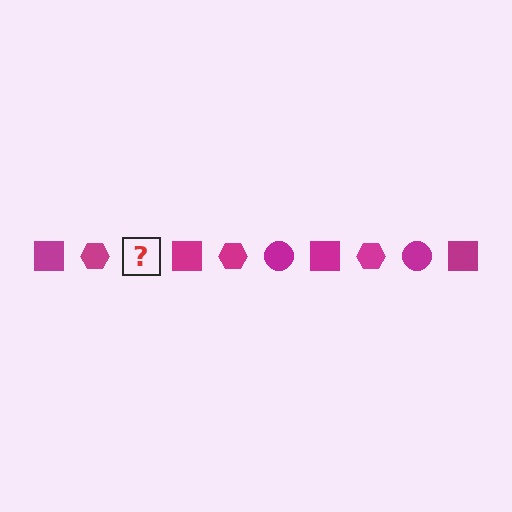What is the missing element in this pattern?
The missing element is a magenta circle.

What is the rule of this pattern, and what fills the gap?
The rule is that the pattern cycles through square, hexagon, circle shapes in magenta. The gap should be filled with a magenta circle.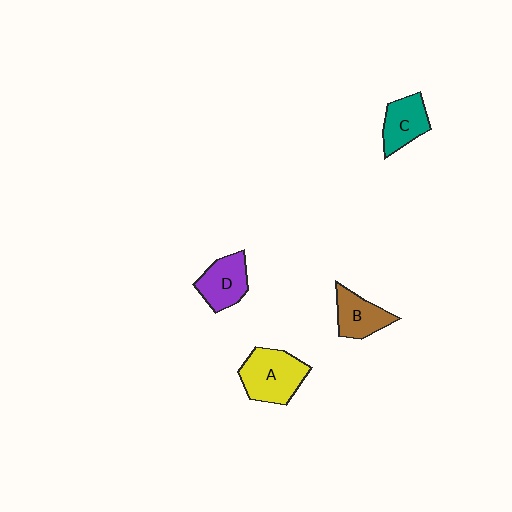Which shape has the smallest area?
Shape B (brown).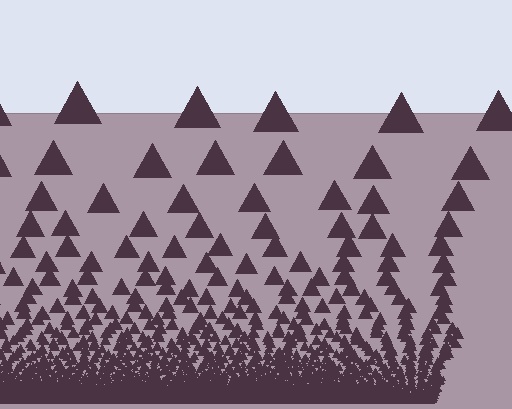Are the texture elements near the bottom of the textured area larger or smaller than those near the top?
Smaller. The gradient is inverted — elements near the bottom are smaller and denser.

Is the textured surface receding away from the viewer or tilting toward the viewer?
The surface appears to tilt toward the viewer. Texture elements get larger and sparser toward the top.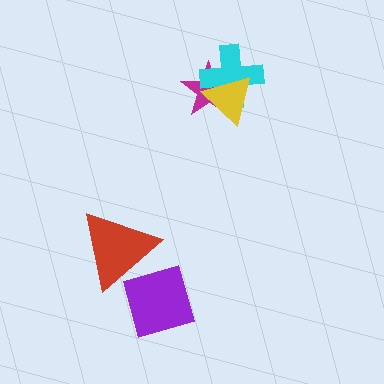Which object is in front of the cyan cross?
The yellow triangle is in front of the cyan cross.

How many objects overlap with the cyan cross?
2 objects overlap with the cyan cross.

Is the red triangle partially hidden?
Yes, it is partially covered by another shape.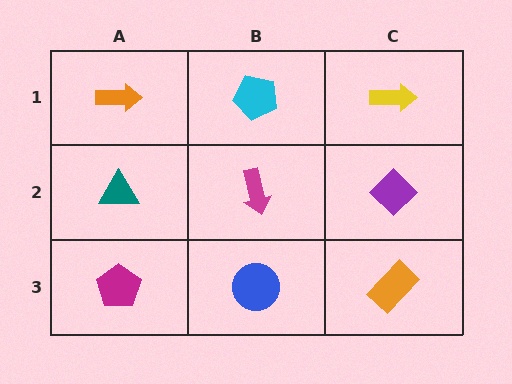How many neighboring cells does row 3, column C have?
2.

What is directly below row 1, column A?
A teal triangle.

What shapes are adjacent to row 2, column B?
A cyan pentagon (row 1, column B), a blue circle (row 3, column B), a teal triangle (row 2, column A), a purple diamond (row 2, column C).